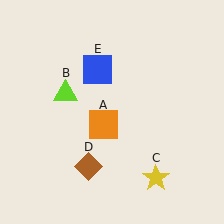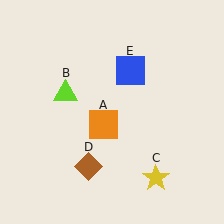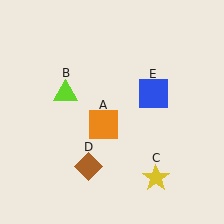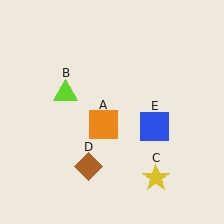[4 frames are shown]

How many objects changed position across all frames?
1 object changed position: blue square (object E).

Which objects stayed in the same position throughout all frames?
Orange square (object A) and lime triangle (object B) and yellow star (object C) and brown diamond (object D) remained stationary.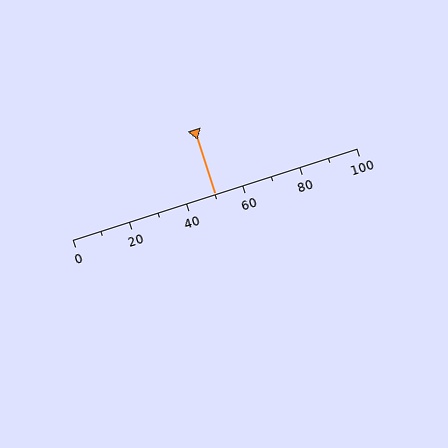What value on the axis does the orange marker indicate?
The marker indicates approximately 50.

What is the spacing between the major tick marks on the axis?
The major ticks are spaced 20 apart.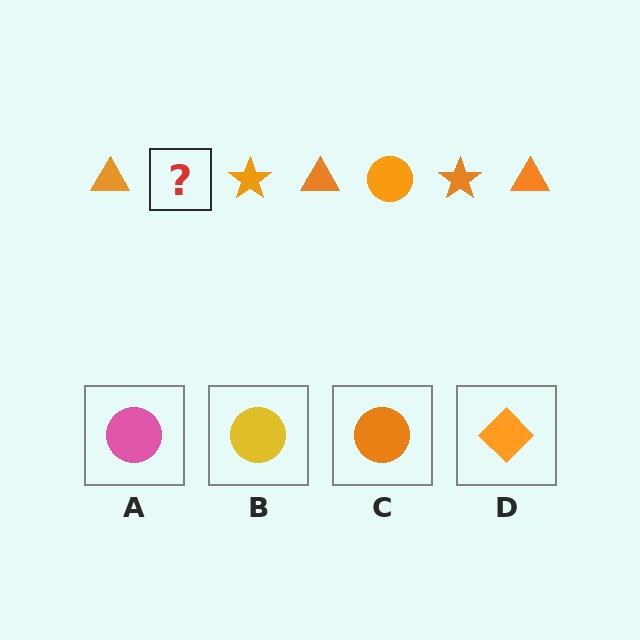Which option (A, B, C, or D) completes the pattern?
C.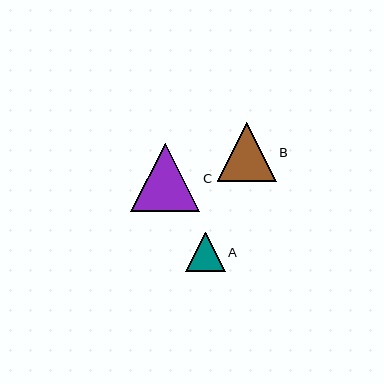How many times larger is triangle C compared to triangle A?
Triangle C is approximately 1.8 times the size of triangle A.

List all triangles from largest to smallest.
From largest to smallest: C, B, A.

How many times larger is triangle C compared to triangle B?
Triangle C is approximately 1.2 times the size of triangle B.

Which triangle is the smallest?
Triangle A is the smallest with a size of approximately 39 pixels.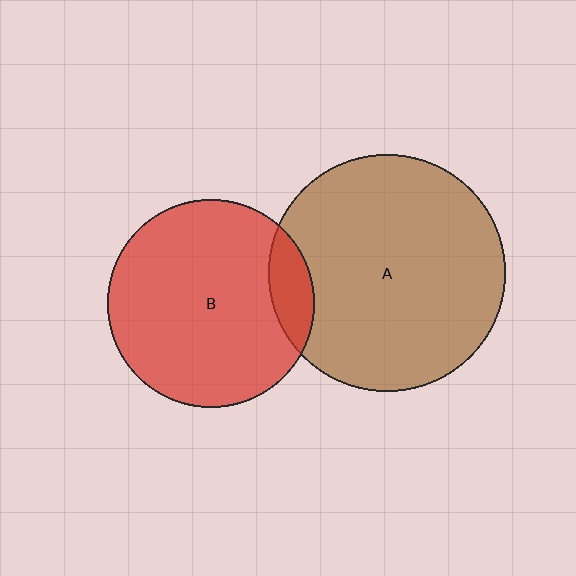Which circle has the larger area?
Circle A (brown).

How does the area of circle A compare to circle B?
Approximately 1.3 times.